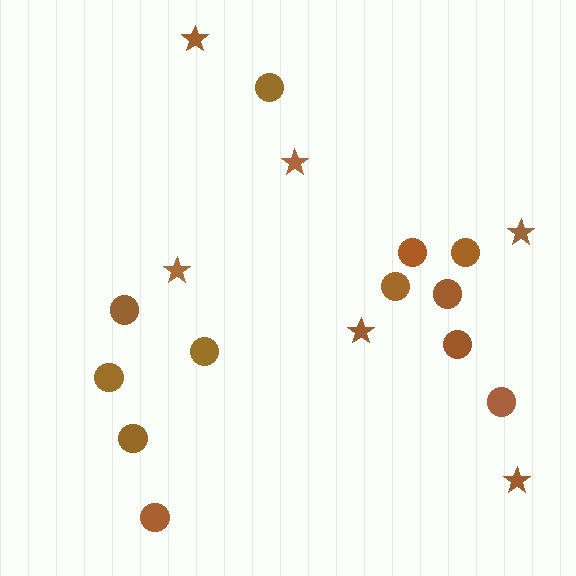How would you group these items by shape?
There are 2 groups: one group of stars (6) and one group of circles (12).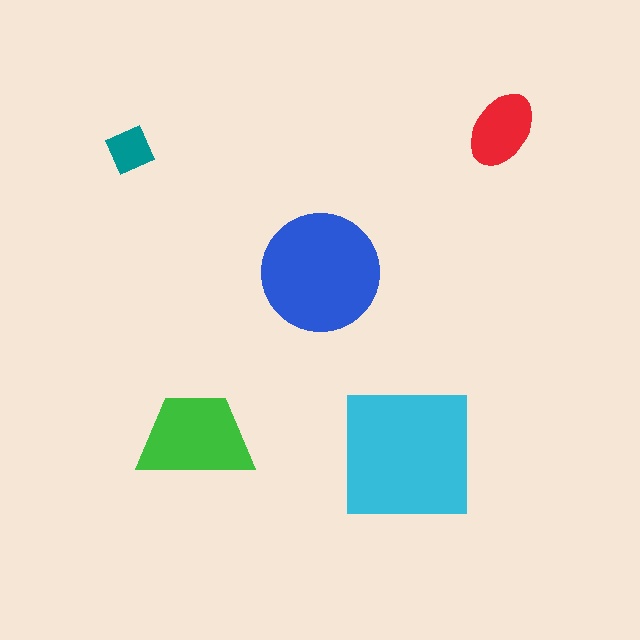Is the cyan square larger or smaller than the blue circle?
Larger.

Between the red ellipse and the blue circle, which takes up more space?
The blue circle.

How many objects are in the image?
There are 5 objects in the image.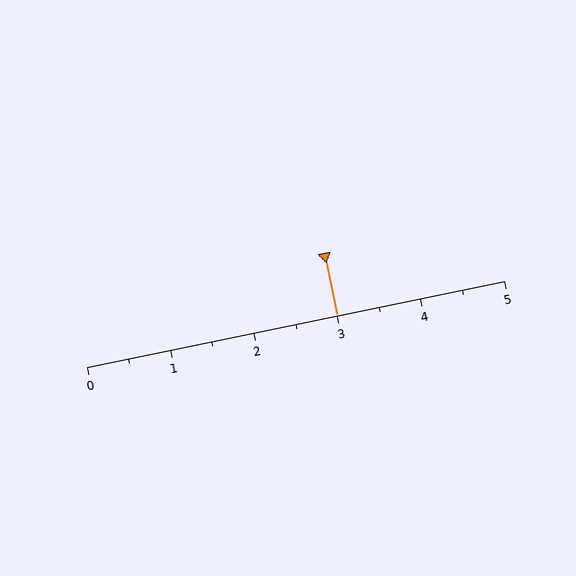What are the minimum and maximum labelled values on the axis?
The axis runs from 0 to 5.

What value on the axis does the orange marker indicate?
The marker indicates approximately 3.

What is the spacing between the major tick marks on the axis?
The major ticks are spaced 1 apart.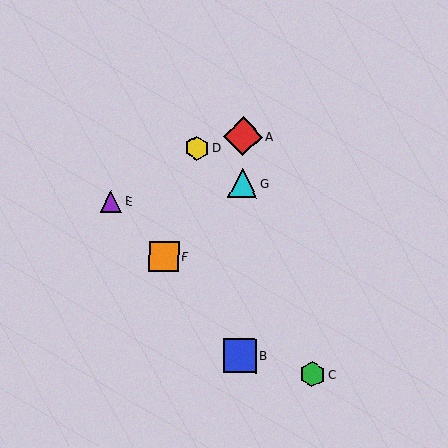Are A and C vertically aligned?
No, A is at x≈243 and C is at x≈312.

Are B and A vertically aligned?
Yes, both are at x≈240.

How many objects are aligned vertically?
3 objects (A, B, G) are aligned vertically.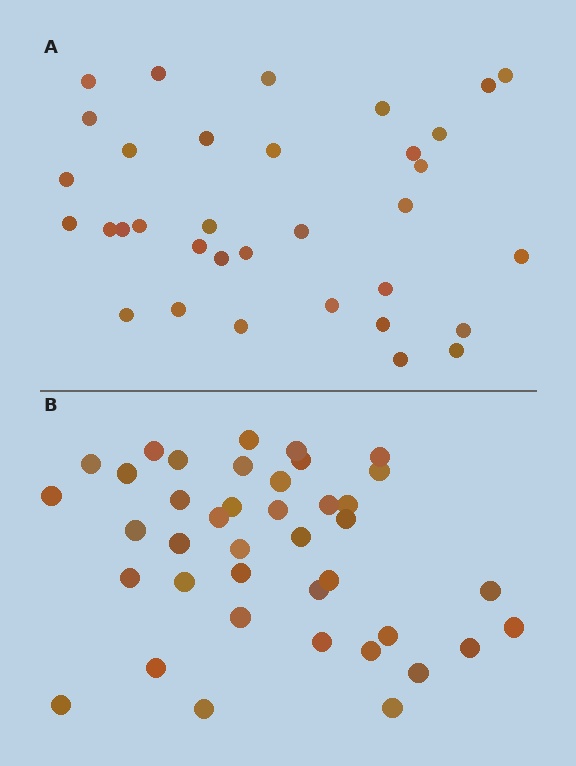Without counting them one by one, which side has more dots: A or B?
Region B (the bottom region) has more dots.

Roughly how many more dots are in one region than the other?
Region B has about 6 more dots than region A.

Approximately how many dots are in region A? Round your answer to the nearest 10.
About 30 dots. (The exact count is 34, which rounds to 30.)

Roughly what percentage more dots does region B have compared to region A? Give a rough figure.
About 20% more.